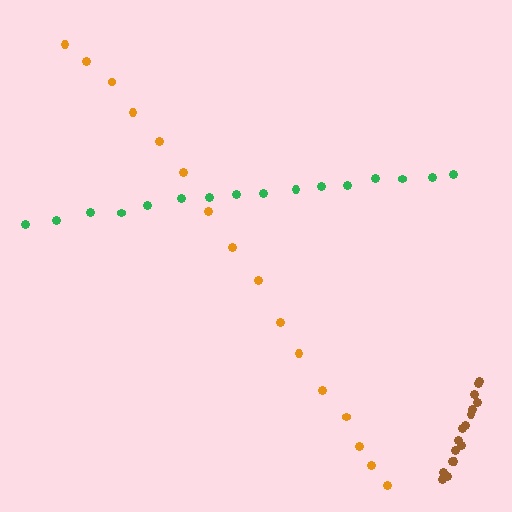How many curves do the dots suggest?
There are 3 distinct paths.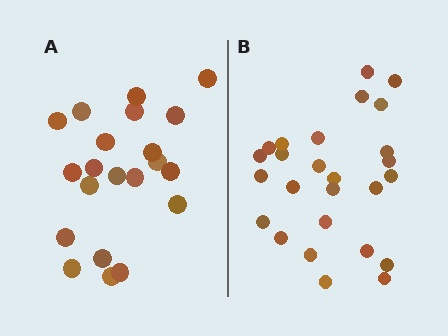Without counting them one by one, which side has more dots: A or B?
Region B (the right region) has more dots.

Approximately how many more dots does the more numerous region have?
Region B has about 5 more dots than region A.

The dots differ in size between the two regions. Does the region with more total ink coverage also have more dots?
No. Region A has more total ink coverage because its dots are larger, but region B actually contains more individual dots. Total area can be misleading — the number of items is what matters here.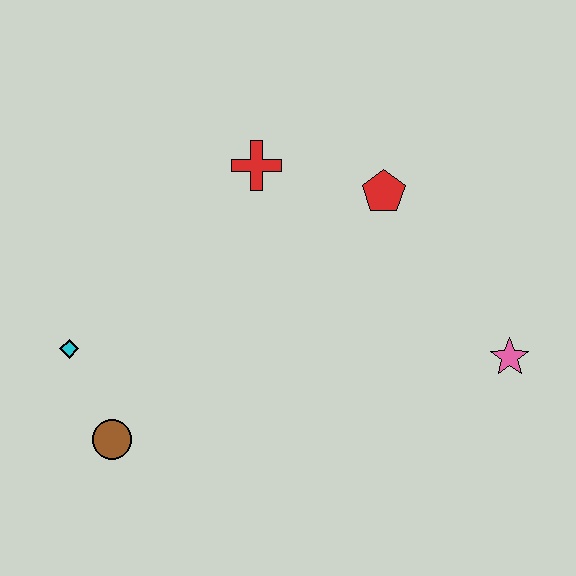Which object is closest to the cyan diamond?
The brown circle is closest to the cyan diamond.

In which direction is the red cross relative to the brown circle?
The red cross is above the brown circle.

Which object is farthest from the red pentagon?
The brown circle is farthest from the red pentagon.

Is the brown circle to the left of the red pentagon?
Yes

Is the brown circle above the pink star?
No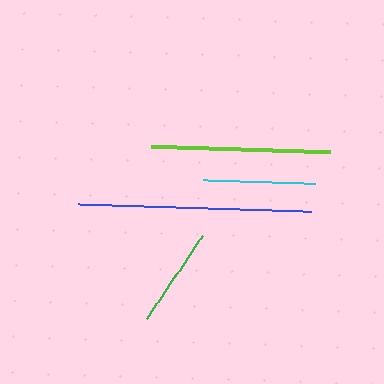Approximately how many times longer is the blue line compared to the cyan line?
The blue line is approximately 2.1 times the length of the cyan line.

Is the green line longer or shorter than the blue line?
The blue line is longer than the green line.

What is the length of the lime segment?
The lime segment is approximately 179 pixels long.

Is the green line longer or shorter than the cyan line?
The cyan line is longer than the green line.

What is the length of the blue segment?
The blue segment is approximately 234 pixels long.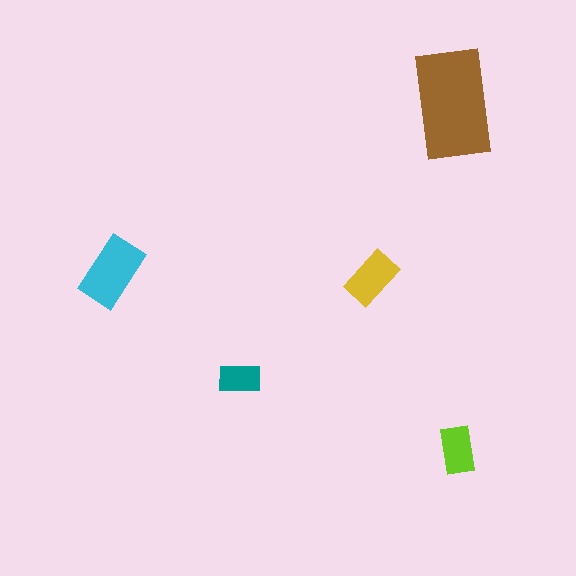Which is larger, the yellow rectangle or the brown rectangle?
The brown one.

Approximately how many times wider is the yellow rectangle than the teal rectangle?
About 1.5 times wider.